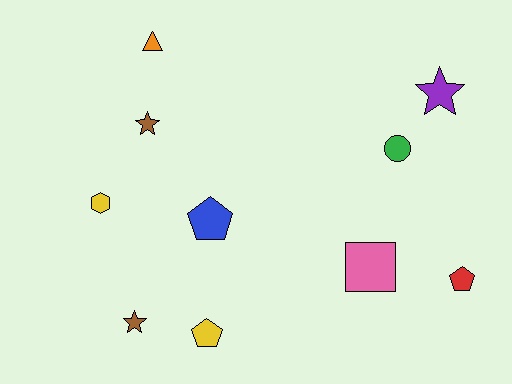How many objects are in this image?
There are 10 objects.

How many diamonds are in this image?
There are no diamonds.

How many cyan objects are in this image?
There are no cyan objects.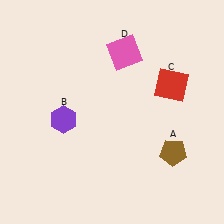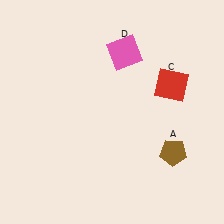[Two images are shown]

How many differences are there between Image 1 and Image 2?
There is 1 difference between the two images.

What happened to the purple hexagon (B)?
The purple hexagon (B) was removed in Image 2. It was in the bottom-left area of Image 1.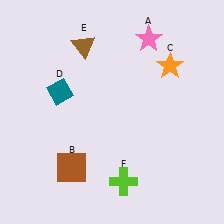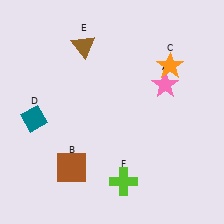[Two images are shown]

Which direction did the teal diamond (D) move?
The teal diamond (D) moved down.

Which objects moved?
The objects that moved are: the pink star (A), the teal diamond (D).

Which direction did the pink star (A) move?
The pink star (A) moved down.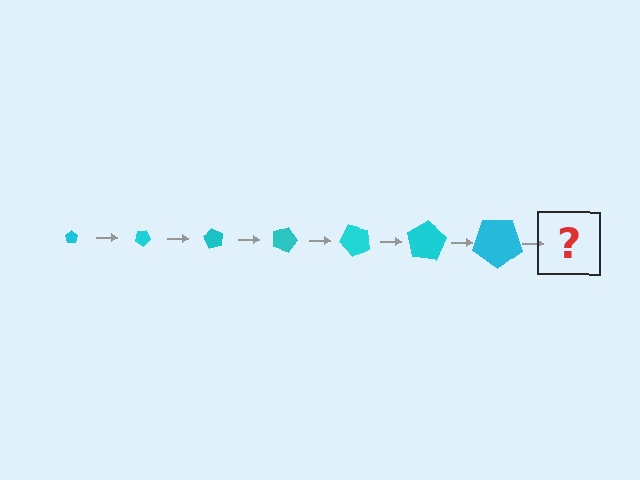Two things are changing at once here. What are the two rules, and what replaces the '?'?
The two rules are that the pentagon grows larger each step and it rotates 30 degrees each step. The '?' should be a pentagon, larger than the previous one and rotated 210 degrees from the start.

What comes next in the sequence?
The next element should be a pentagon, larger than the previous one and rotated 210 degrees from the start.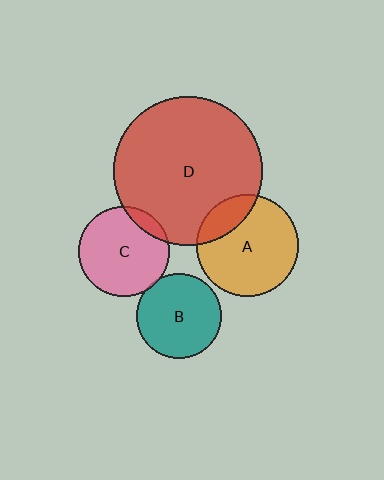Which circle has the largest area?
Circle D (red).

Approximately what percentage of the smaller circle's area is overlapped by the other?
Approximately 20%.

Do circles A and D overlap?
Yes.